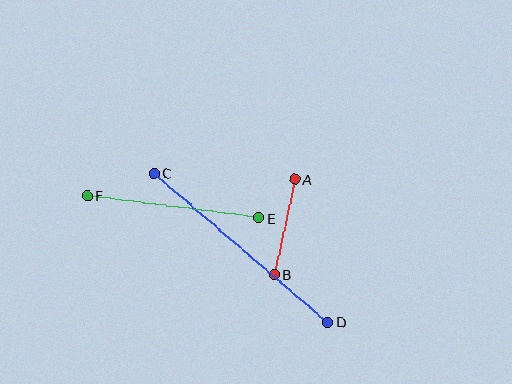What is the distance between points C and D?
The distance is approximately 229 pixels.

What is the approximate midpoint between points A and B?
The midpoint is at approximately (284, 227) pixels.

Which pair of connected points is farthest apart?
Points C and D are farthest apart.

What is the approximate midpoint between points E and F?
The midpoint is at approximately (173, 207) pixels.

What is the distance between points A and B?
The distance is approximately 98 pixels.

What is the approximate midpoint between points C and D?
The midpoint is at approximately (241, 248) pixels.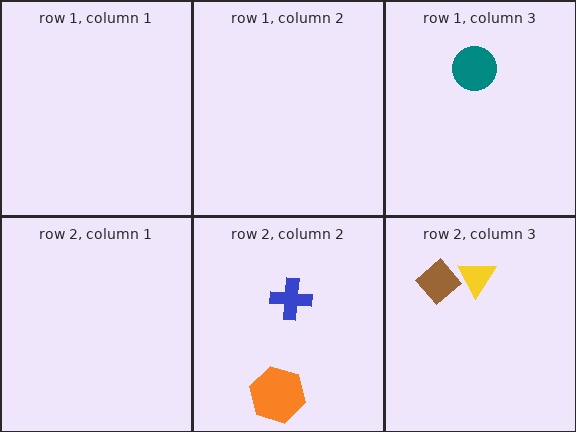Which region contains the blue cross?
The row 2, column 2 region.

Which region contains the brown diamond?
The row 2, column 3 region.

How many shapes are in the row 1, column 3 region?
1.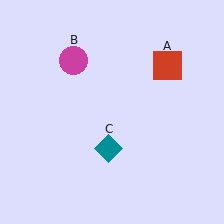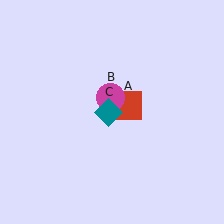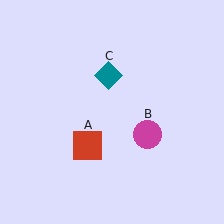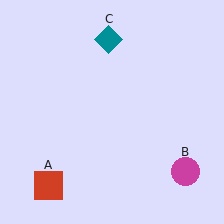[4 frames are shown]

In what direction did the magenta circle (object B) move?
The magenta circle (object B) moved down and to the right.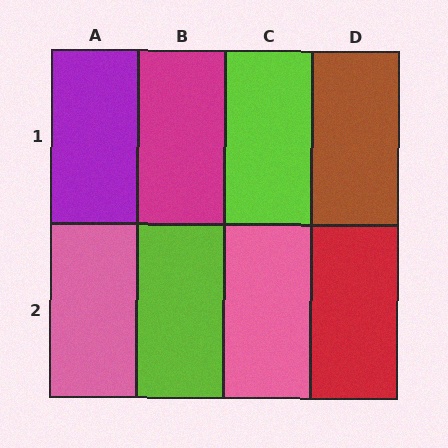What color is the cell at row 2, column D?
Red.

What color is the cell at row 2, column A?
Pink.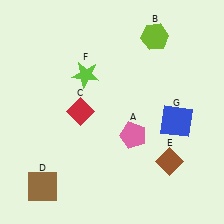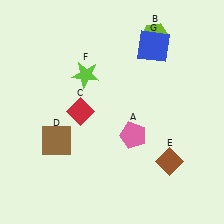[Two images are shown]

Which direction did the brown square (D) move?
The brown square (D) moved up.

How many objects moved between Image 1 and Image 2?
2 objects moved between the two images.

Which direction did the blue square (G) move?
The blue square (G) moved up.